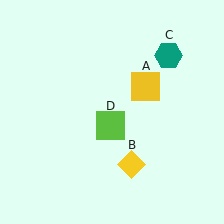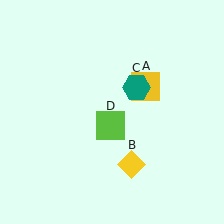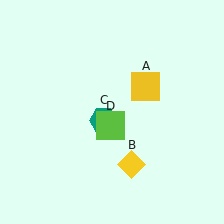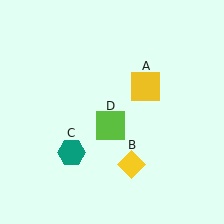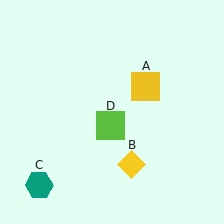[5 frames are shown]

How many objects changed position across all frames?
1 object changed position: teal hexagon (object C).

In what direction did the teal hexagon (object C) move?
The teal hexagon (object C) moved down and to the left.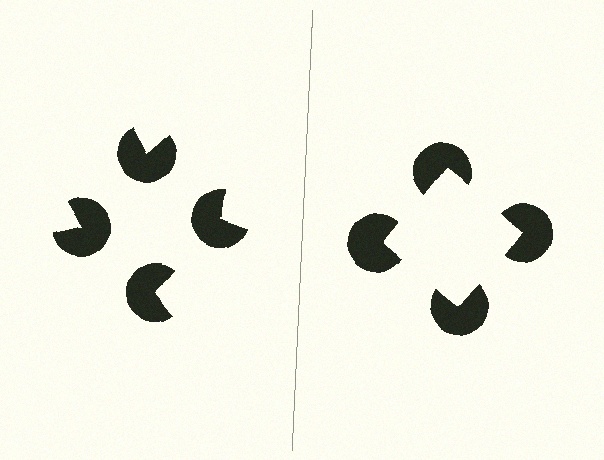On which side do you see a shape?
An illusory square appears on the right side. On the left side the wedge cuts are rotated, so no coherent shape forms.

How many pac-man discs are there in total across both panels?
8 — 4 on each side.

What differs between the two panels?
The pac-man discs are positioned identically on both sides; only the wedge orientations differ. On the right they align to a square; on the left they are misaligned.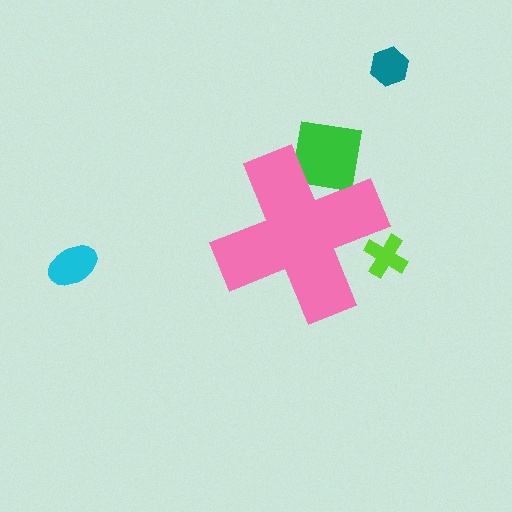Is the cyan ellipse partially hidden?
No, the cyan ellipse is fully visible.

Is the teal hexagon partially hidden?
No, the teal hexagon is fully visible.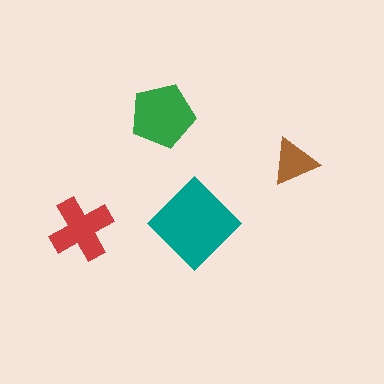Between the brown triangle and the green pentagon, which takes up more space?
The green pentagon.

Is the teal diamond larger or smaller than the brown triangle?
Larger.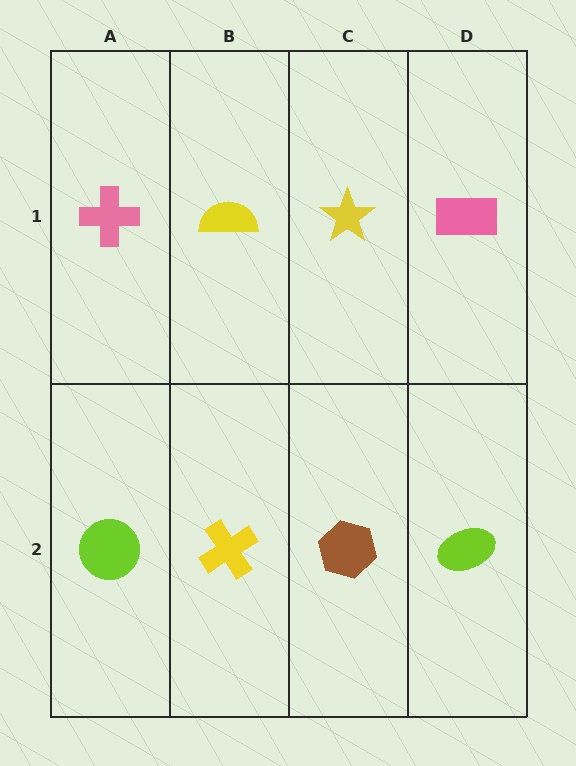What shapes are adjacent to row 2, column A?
A pink cross (row 1, column A), a yellow cross (row 2, column B).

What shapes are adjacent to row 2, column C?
A yellow star (row 1, column C), a yellow cross (row 2, column B), a lime ellipse (row 2, column D).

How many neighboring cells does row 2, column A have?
2.